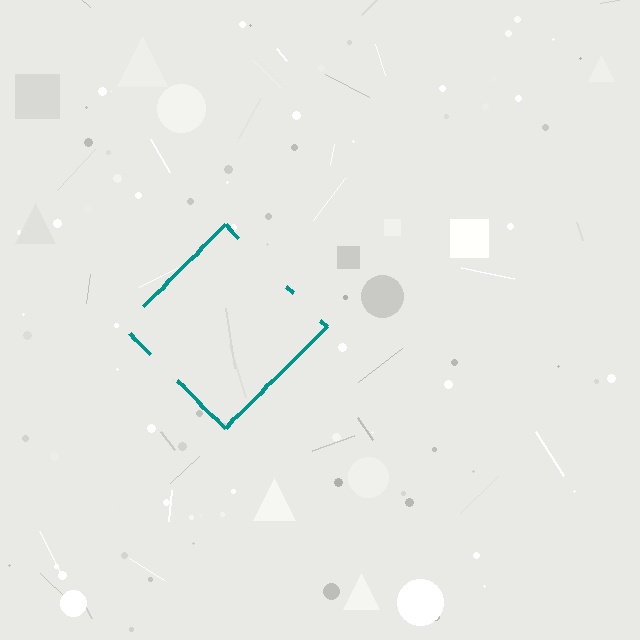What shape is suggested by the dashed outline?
The dashed outline suggests a diamond.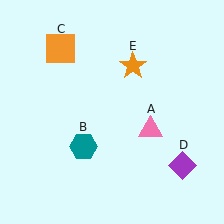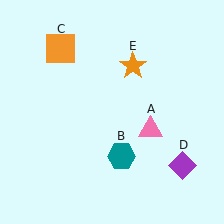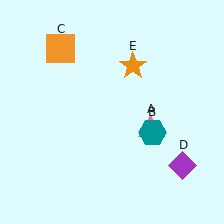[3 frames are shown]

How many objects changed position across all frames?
1 object changed position: teal hexagon (object B).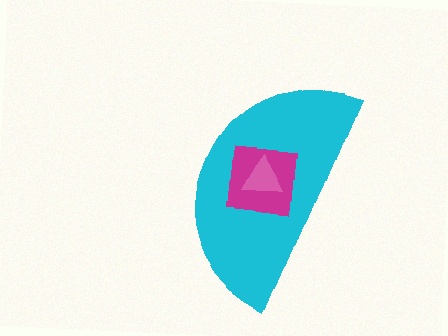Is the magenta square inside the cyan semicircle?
Yes.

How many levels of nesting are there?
3.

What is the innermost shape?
The pink triangle.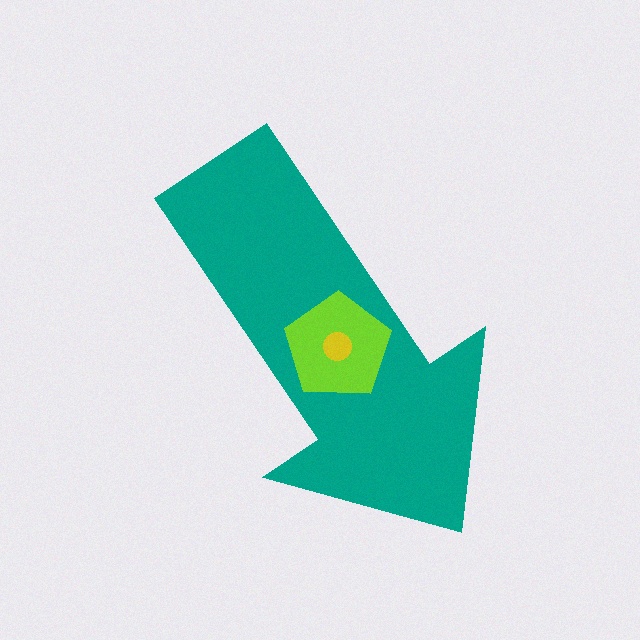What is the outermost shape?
The teal arrow.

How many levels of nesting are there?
3.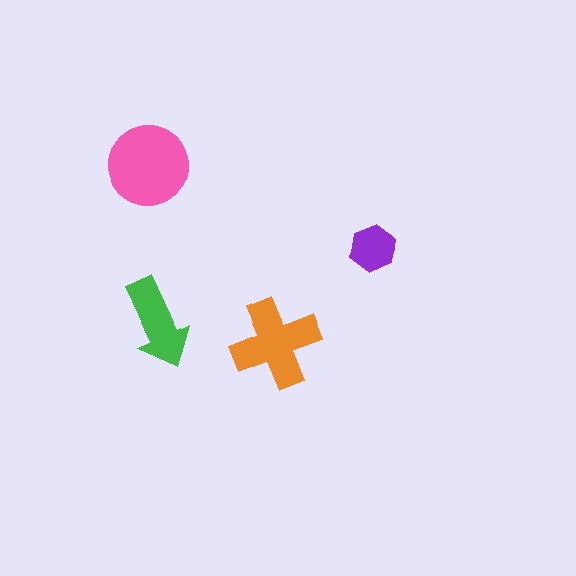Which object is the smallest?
The purple hexagon.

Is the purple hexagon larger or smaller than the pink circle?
Smaller.